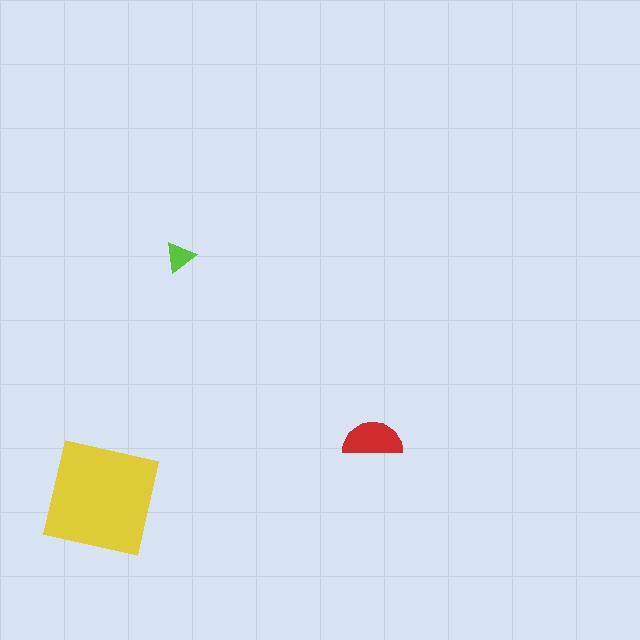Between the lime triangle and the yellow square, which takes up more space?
The yellow square.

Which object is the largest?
The yellow square.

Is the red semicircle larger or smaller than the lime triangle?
Larger.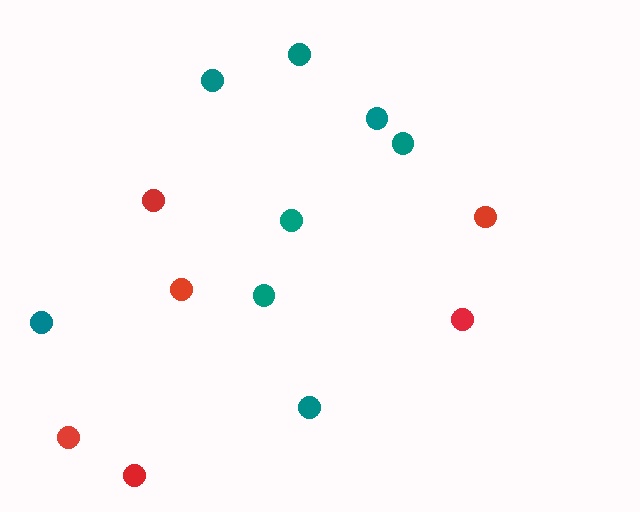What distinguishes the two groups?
There are 2 groups: one group of red circles (6) and one group of teal circles (8).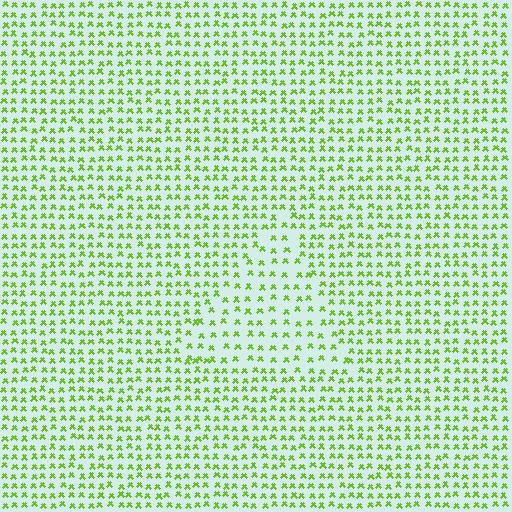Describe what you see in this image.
The image contains small lime elements arranged at two different densities. A triangle-shaped region is visible where the elements are less densely packed than the surrounding area.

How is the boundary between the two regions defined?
The boundary is defined by a change in element density (approximately 1.6x ratio). All elements are the same color, size, and shape.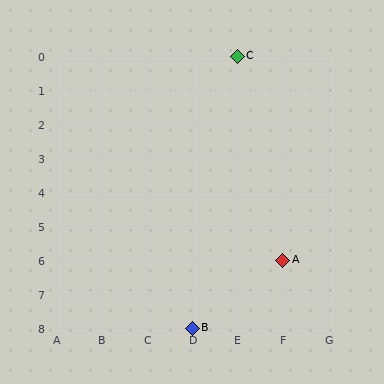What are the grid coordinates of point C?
Point C is at grid coordinates (E, 0).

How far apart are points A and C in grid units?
Points A and C are 1 column and 6 rows apart (about 6.1 grid units diagonally).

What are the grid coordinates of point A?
Point A is at grid coordinates (F, 6).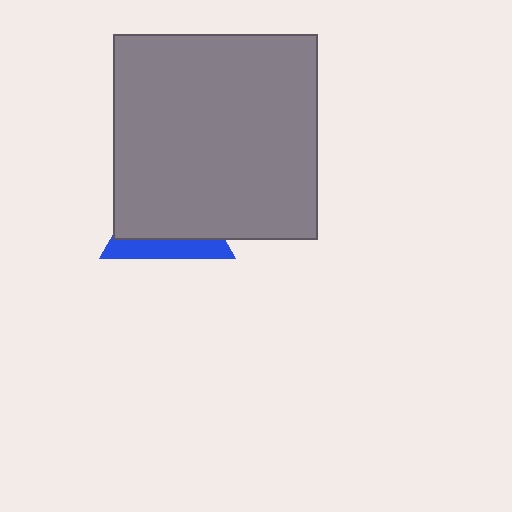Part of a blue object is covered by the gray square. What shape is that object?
It is a triangle.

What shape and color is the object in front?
The object in front is a gray square.